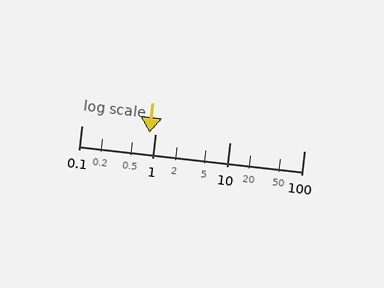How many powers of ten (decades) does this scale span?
The scale spans 3 decades, from 0.1 to 100.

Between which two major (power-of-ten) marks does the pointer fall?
The pointer is between 0.1 and 1.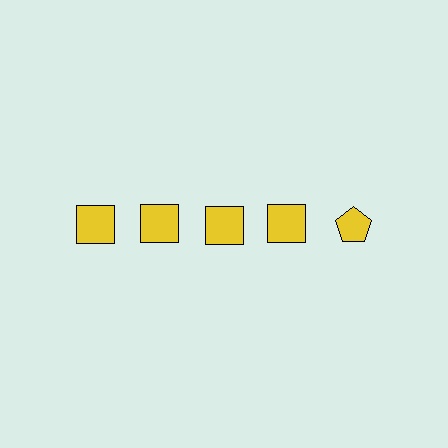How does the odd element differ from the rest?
It has a different shape: pentagon instead of square.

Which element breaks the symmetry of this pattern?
The yellow pentagon in the top row, rightmost column breaks the symmetry. All other shapes are yellow squares.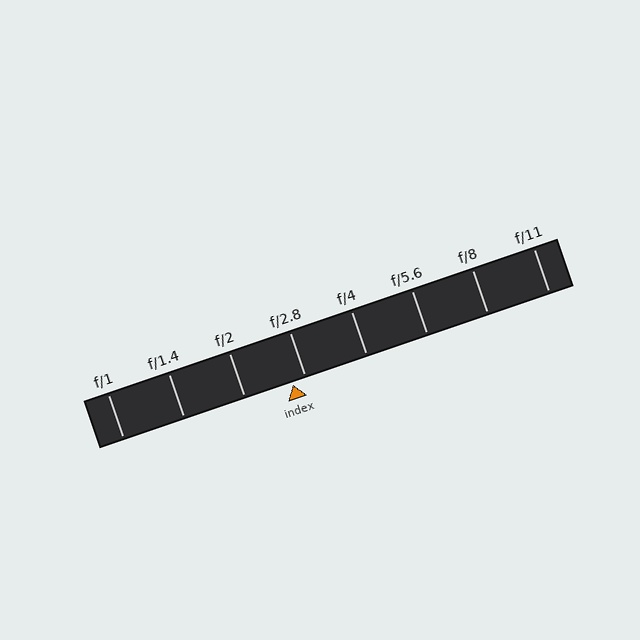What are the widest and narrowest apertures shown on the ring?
The widest aperture shown is f/1 and the narrowest is f/11.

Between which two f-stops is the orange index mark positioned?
The index mark is between f/2 and f/2.8.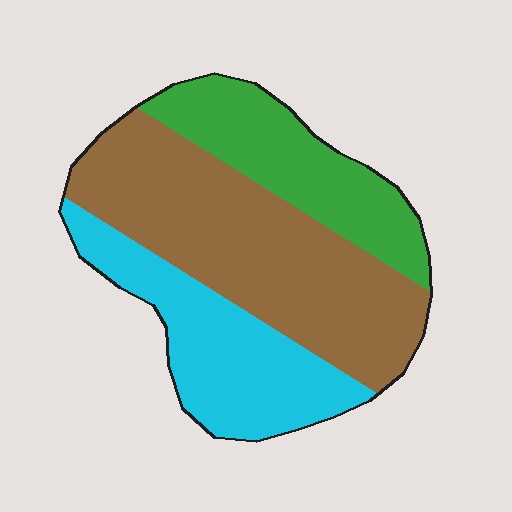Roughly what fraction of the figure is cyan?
Cyan covers around 30% of the figure.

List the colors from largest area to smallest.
From largest to smallest: brown, cyan, green.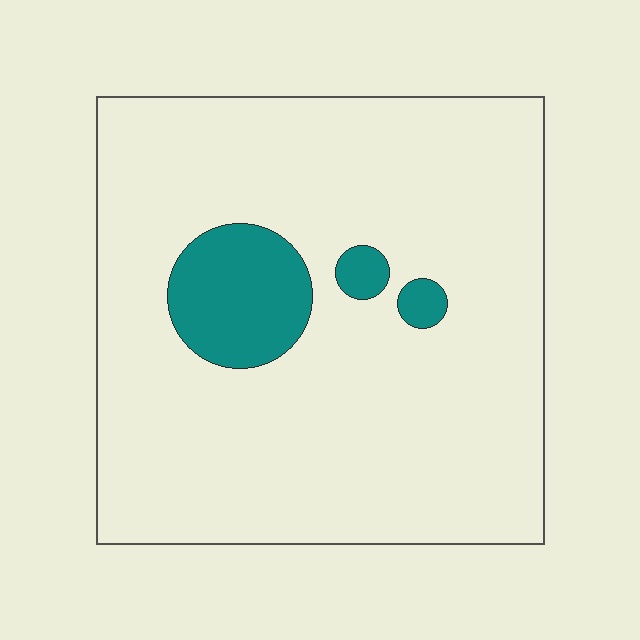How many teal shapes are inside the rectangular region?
3.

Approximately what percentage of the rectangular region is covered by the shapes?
Approximately 10%.